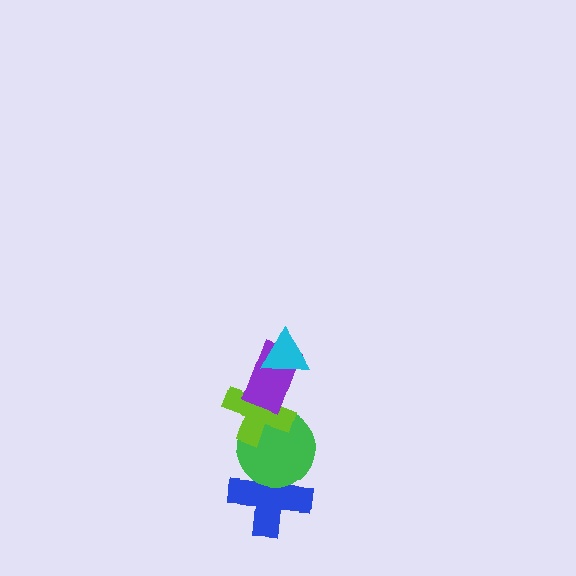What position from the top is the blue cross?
The blue cross is 5th from the top.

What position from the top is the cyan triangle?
The cyan triangle is 1st from the top.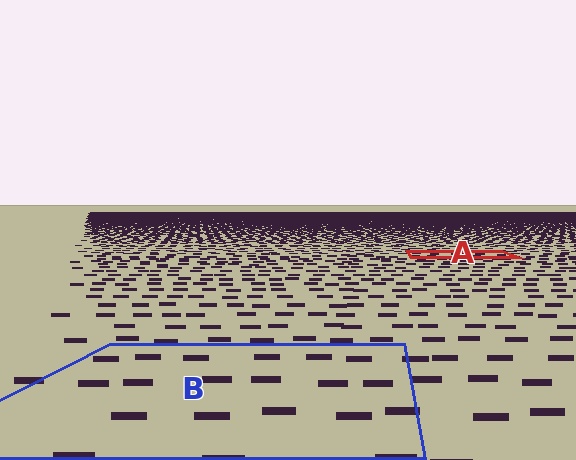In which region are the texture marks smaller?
The texture marks are smaller in region A, because it is farther away.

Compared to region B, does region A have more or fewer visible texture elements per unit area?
Region A has more texture elements per unit area — they are packed more densely because it is farther away.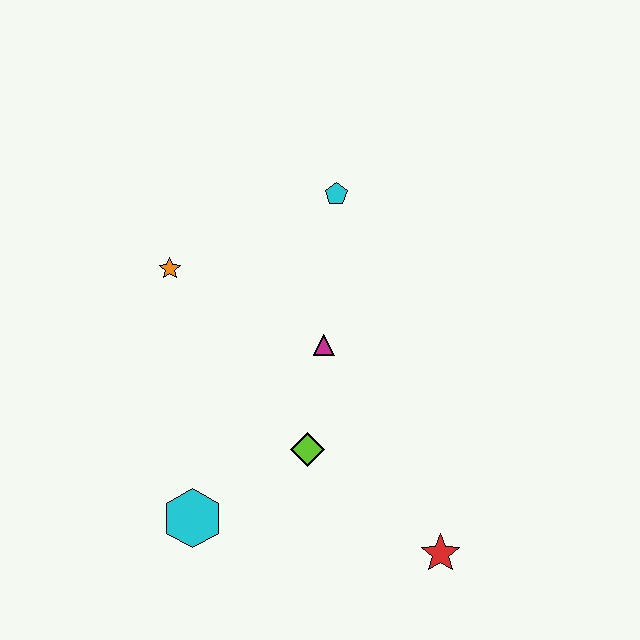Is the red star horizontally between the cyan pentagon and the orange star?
No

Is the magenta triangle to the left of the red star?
Yes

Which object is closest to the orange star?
The magenta triangle is closest to the orange star.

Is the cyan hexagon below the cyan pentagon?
Yes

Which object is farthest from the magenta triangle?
The red star is farthest from the magenta triangle.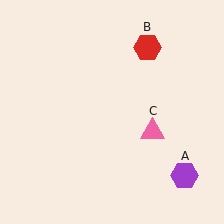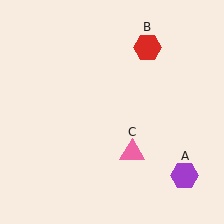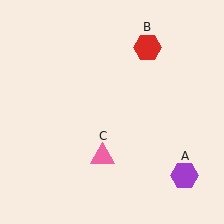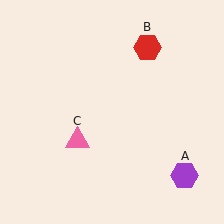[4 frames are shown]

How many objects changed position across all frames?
1 object changed position: pink triangle (object C).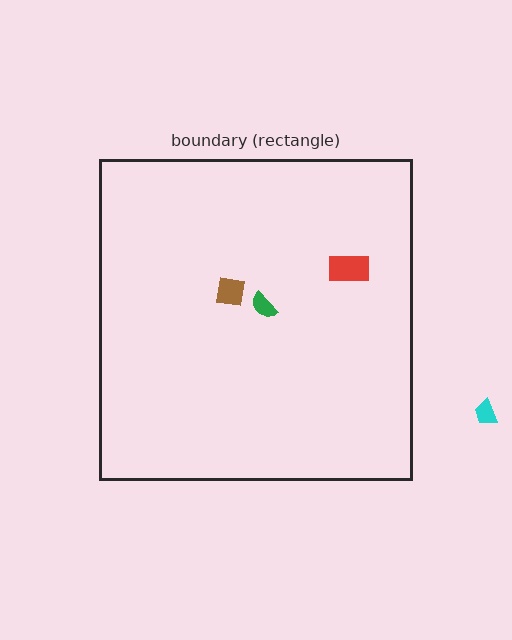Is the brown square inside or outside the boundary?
Inside.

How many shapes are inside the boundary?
3 inside, 1 outside.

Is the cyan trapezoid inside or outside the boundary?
Outside.